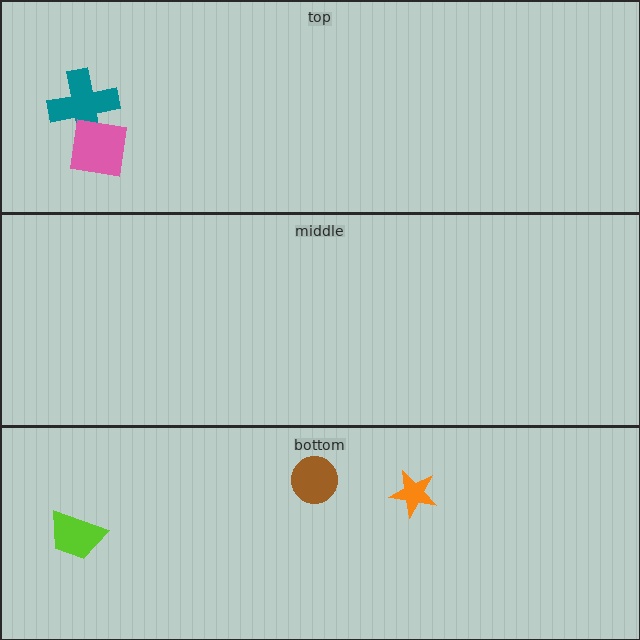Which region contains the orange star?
The bottom region.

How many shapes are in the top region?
2.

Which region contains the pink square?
The top region.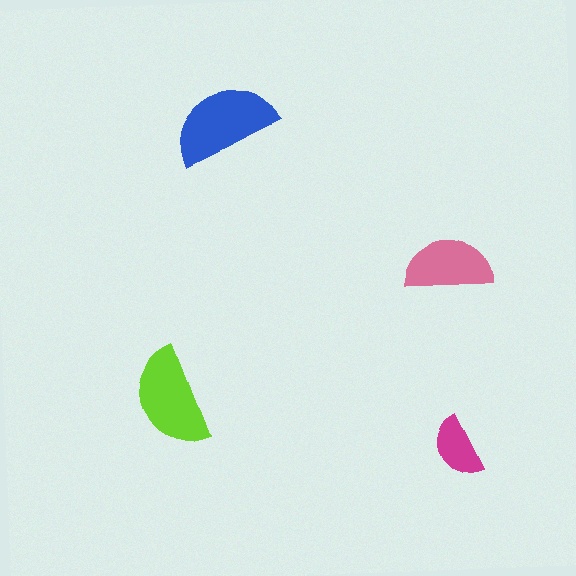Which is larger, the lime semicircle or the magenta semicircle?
The lime one.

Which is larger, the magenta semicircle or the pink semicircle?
The pink one.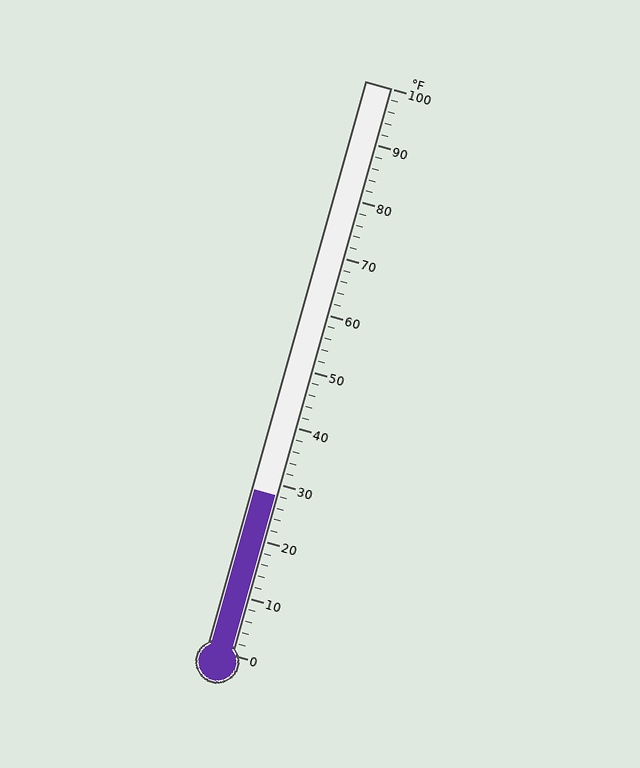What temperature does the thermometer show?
The thermometer shows approximately 28°F.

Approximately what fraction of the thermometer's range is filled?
The thermometer is filled to approximately 30% of its range.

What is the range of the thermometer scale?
The thermometer scale ranges from 0°F to 100°F.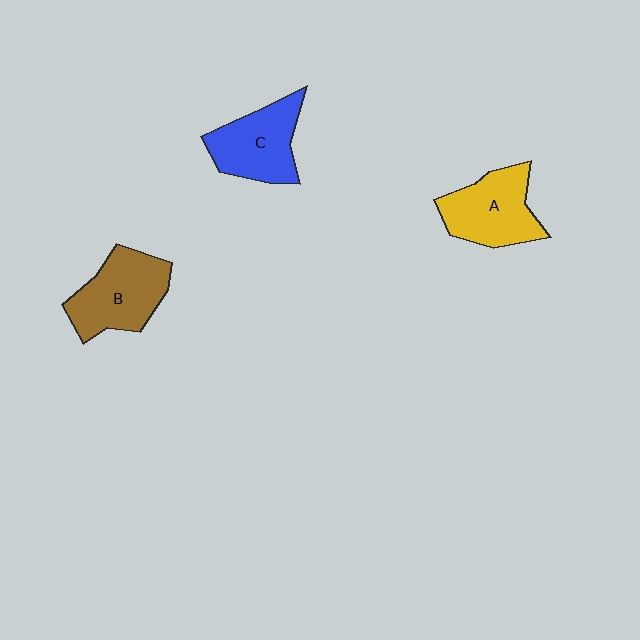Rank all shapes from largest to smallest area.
From largest to smallest: B (brown), A (yellow), C (blue).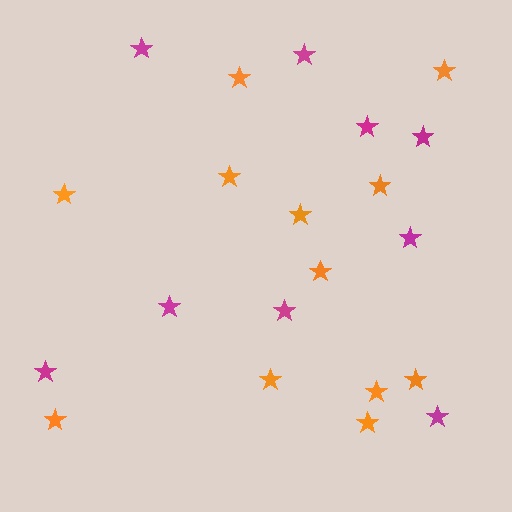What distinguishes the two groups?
There are 2 groups: one group of magenta stars (9) and one group of orange stars (12).